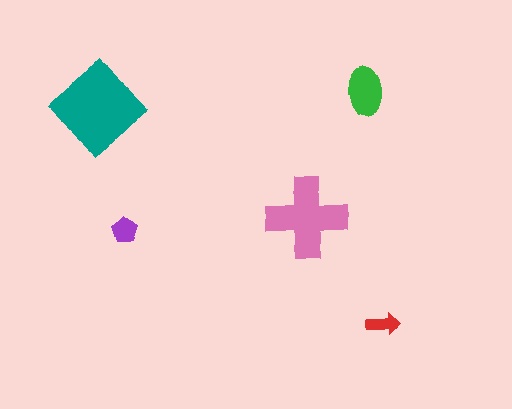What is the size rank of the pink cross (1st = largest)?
2nd.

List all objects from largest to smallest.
The teal diamond, the pink cross, the green ellipse, the purple pentagon, the red arrow.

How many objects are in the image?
There are 5 objects in the image.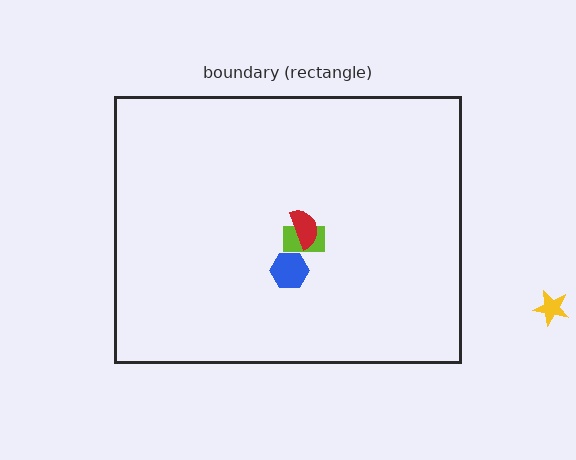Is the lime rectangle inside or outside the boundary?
Inside.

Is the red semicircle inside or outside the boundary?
Inside.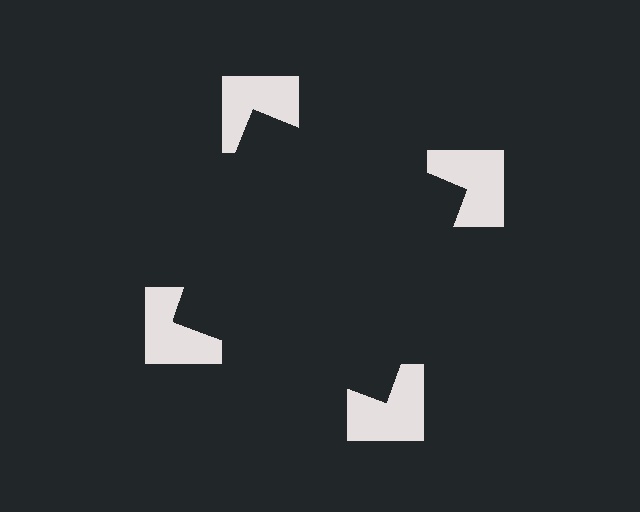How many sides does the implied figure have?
4 sides.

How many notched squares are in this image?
There are 4 — one at each vertex of the illusory square.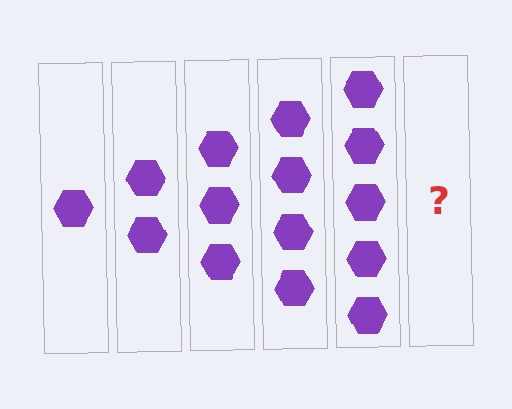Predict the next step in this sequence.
The next step is 6 hexagons.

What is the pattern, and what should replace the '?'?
The pattern is that each step adds one more hexagon. The '?' should be 6 hexagons.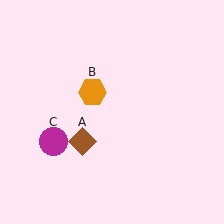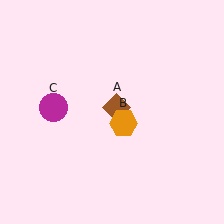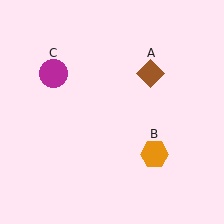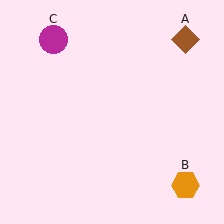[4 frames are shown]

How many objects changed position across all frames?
3 objects changed position: brown diamond (object A), orange hexagon (object B), magenta circle (object C).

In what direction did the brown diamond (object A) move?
The brown diamond (object A) moved up and to the right.